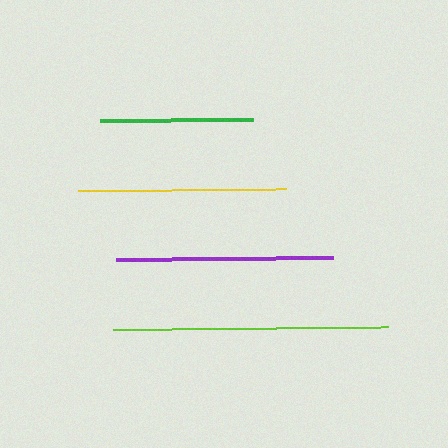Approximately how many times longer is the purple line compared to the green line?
The purple line is approximately 1.4 times the length of the green line.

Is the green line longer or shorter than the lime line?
The lime line is longer than the green line.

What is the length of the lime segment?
The lime segment is approximately 274 pixels long.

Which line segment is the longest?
The lime line is the longest at approximately 274 pixels.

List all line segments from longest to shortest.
From longest to shortest: lime, purple, yellow, green.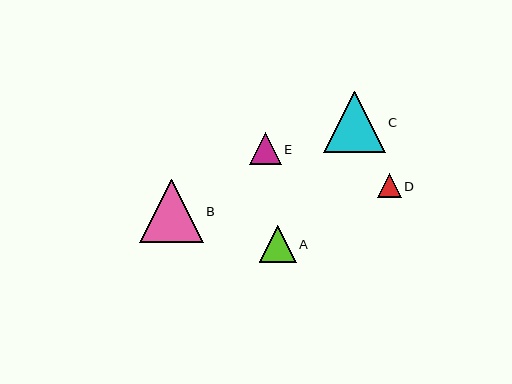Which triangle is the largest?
Triangle B is the largest with a size of approximately 64 pixels.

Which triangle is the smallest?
Triangle D is the smallest with a size of approximately 24 pixels.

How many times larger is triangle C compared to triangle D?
Triangle C is approximately 2.6 times the size of triangle D.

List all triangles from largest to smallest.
From largest to smallest: B, C, A, E, D.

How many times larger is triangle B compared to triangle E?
Triangle B is approximately 2.0 times the size of triangle E.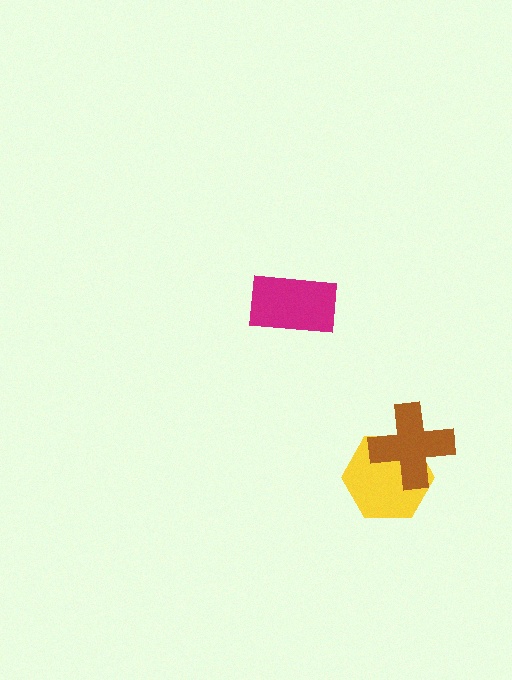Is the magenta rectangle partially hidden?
No, no other shape covers it.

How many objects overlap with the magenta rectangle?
0 objects overlap with the magenta rectangle.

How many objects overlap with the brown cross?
1 object overlaps with the brown cross.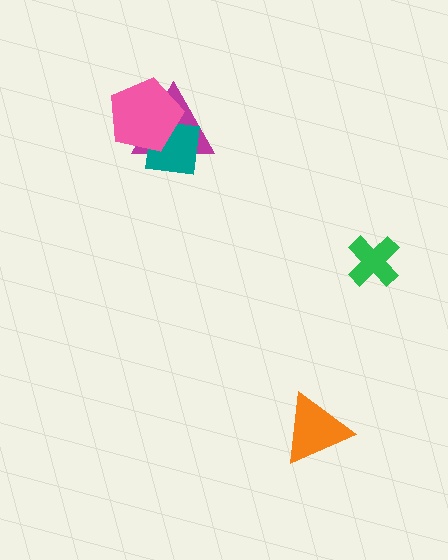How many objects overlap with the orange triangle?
0 objects overlap with the orange triangle.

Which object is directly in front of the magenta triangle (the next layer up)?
The teal square is directly in front of the magenta triangle.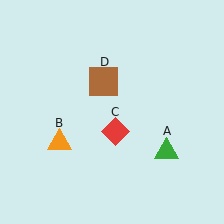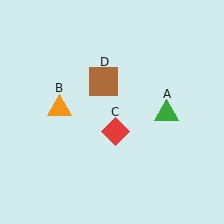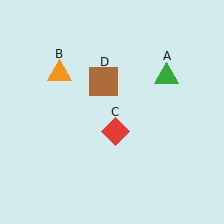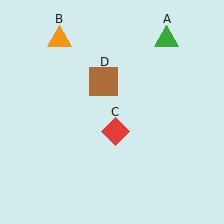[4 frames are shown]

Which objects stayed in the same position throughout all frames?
Red diamond (object C) and brown square (object D) remained stationary.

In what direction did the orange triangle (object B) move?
The orange triangle (object B) moved up.